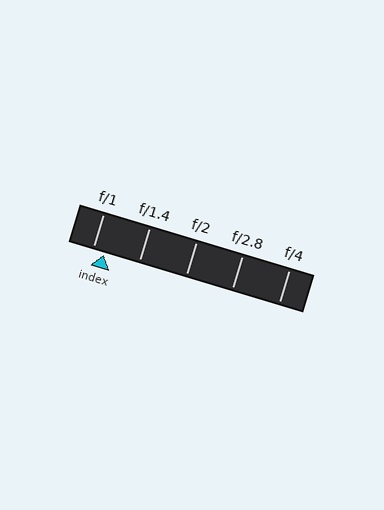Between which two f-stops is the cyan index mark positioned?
The index mark is between f/1 and f/1.4.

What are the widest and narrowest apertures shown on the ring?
The widest aperture shown is f/1 and the narrowest is f/4.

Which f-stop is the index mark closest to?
The index mark is closest to f/1.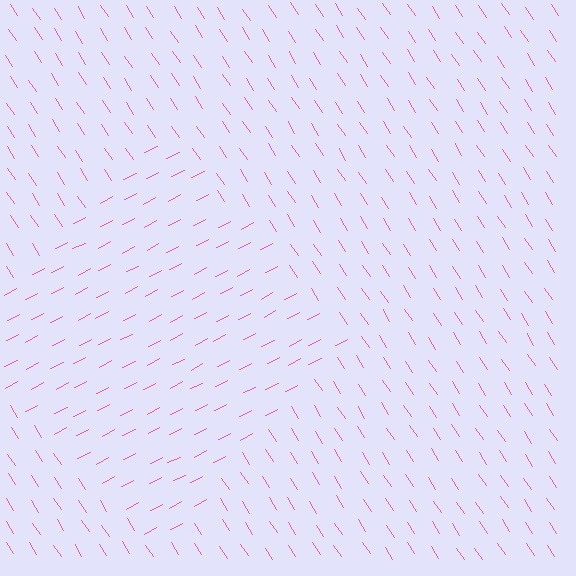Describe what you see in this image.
The image is filled with small pink line segments. A diamond region in the image has lines oriented differently from the surrounding lines, creating a visible texture boundary.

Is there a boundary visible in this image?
Yes, there is a texture boundary formed by a change in line orientation.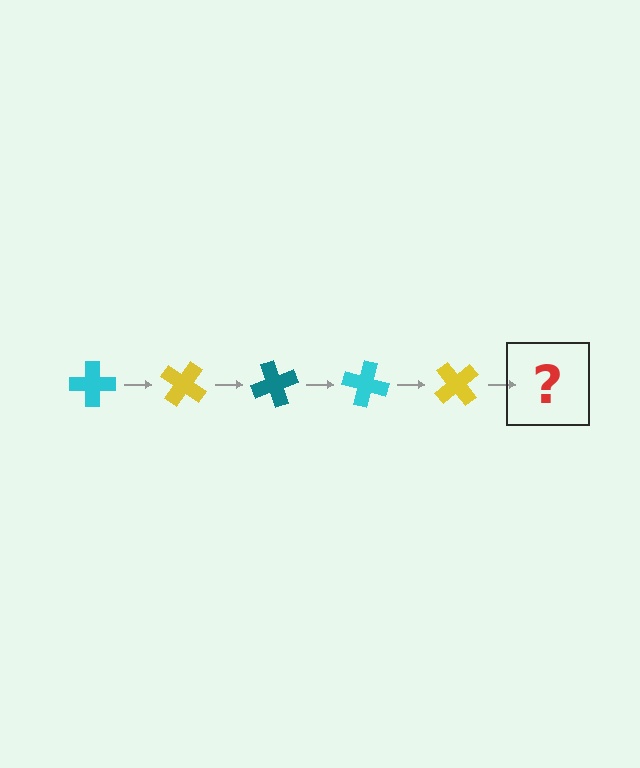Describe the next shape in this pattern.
It should be a teal cross, rotated 175 degrees from the start.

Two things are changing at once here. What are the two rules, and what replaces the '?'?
The two rules are that it rotates 35 degrees each step and the color cycles through cyan, yellow, and teal. The '?' should be a teal cross, rotated 175 degrees from the start.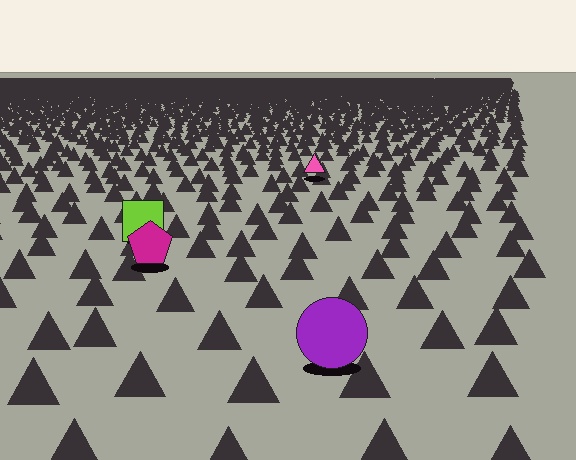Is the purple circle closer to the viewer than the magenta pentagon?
Yes. The purple circle is closer — you can tell from the texture gradient: the ground texture is coarser near it.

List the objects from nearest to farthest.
From nearest to farthest: the purple circle, the magenta pentagon, the lime square, the pink triangle.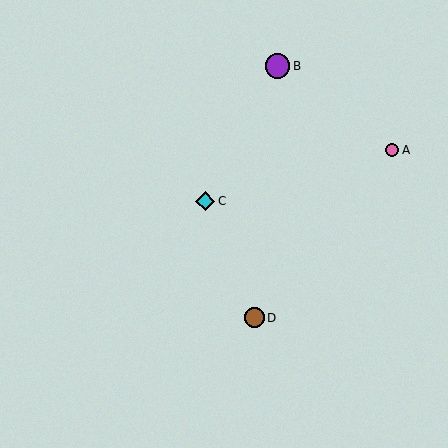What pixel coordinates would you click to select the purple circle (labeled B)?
Click at (277, 66) to select the purple circle B.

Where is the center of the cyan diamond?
The center of the cyan diamond is at (205, 201).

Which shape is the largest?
The purple circle (labeled B) is the largest.